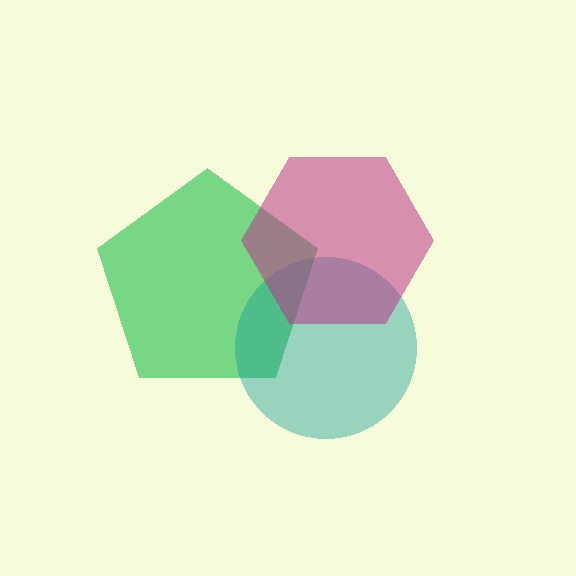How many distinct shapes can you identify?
There are 3 distinct shapes: a green pentagon, a teal circle, a magenta hexagon.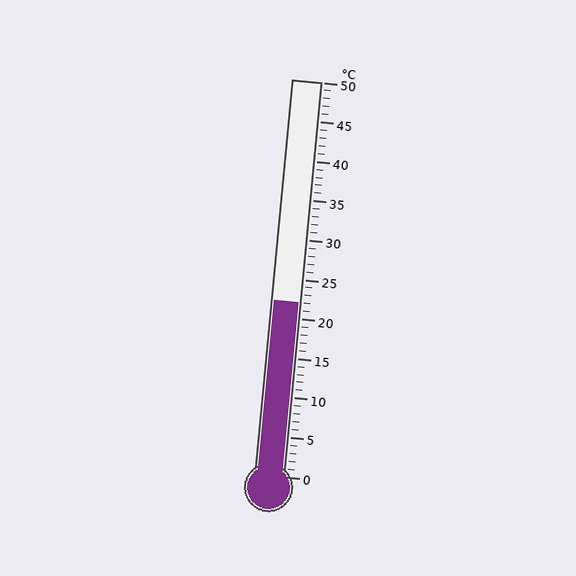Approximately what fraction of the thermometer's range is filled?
The thermometer is filled to approximately 45% of its range.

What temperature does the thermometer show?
The thermometer shows approximately 22°C.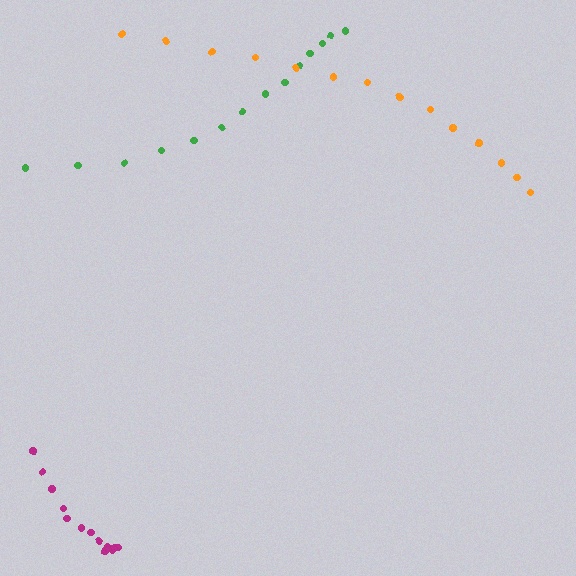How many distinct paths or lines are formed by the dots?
There are 3 distinct paths.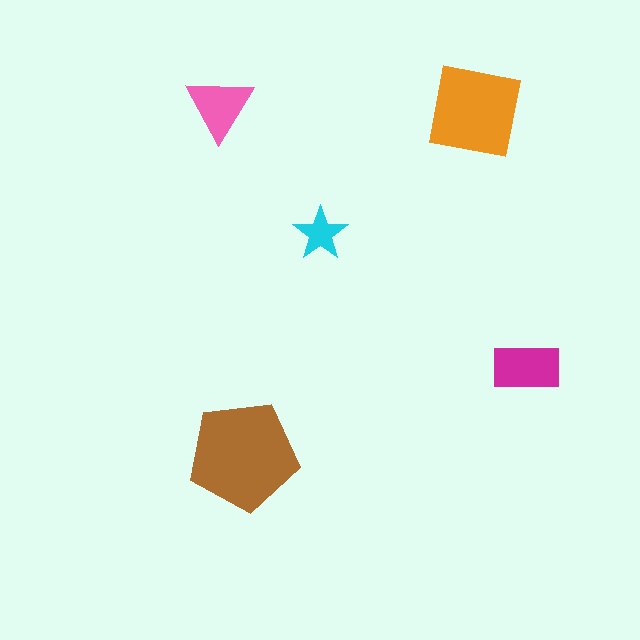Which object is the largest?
The brown pentagon.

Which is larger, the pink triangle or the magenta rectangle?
The magenta rectangle.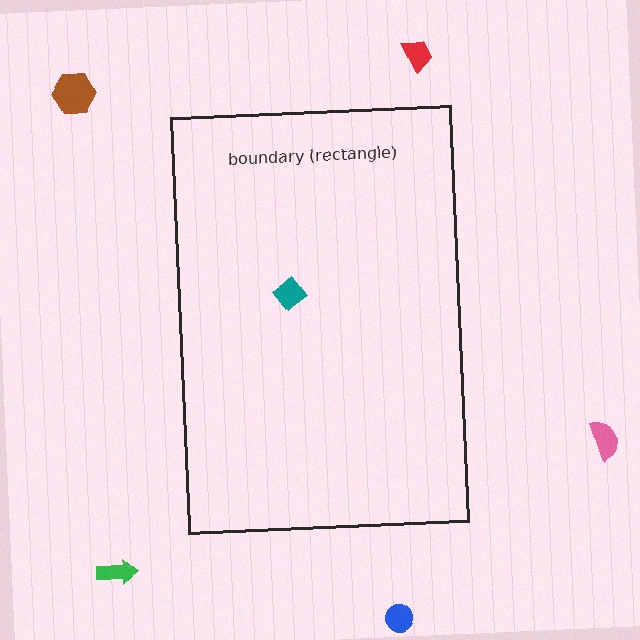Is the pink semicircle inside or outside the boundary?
Outside.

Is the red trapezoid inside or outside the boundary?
Outside.